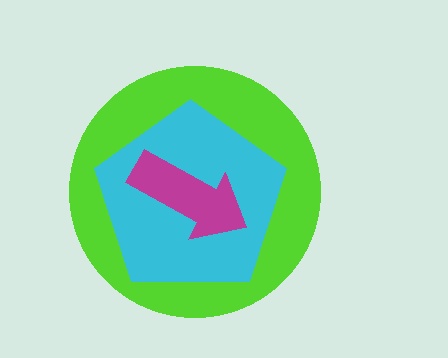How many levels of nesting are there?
3.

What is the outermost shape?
The lime circle.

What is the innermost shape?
The magenta arrow.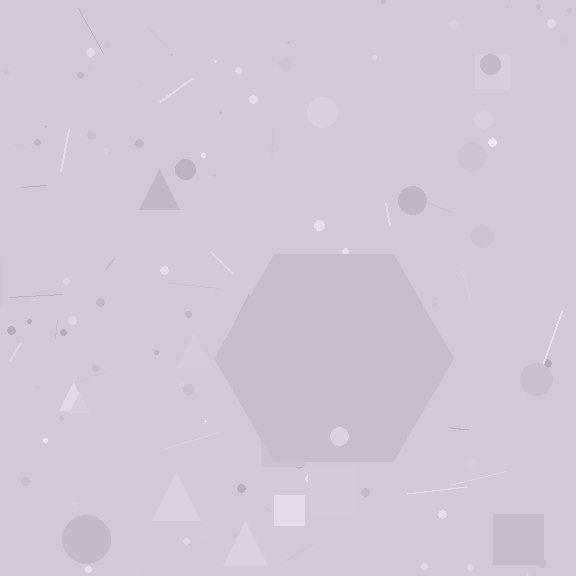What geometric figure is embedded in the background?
A hexagon is embedded in the background.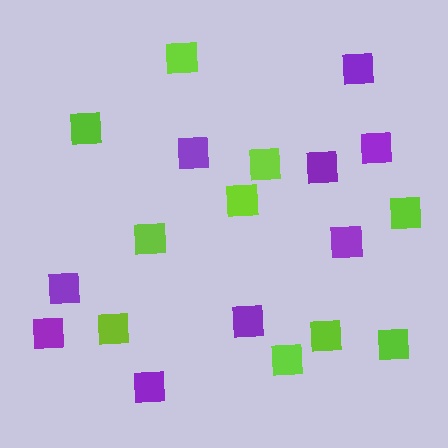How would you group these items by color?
There are 2 groups: one group of lime squares (10) and one group of purple squares (9).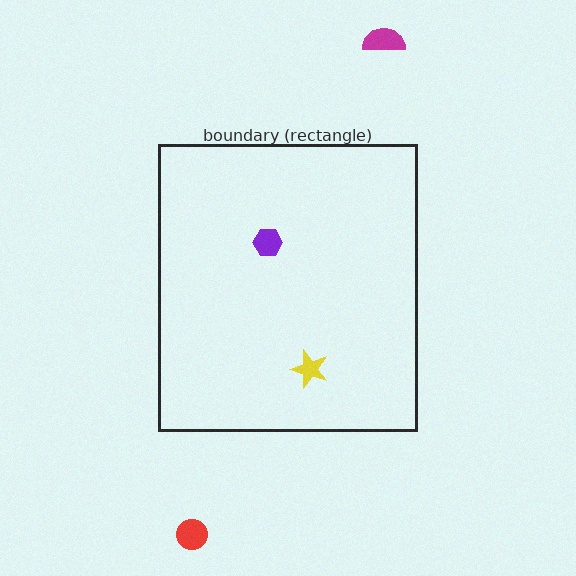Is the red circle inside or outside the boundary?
Outside.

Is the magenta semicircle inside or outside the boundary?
Outside.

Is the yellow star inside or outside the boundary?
Inside.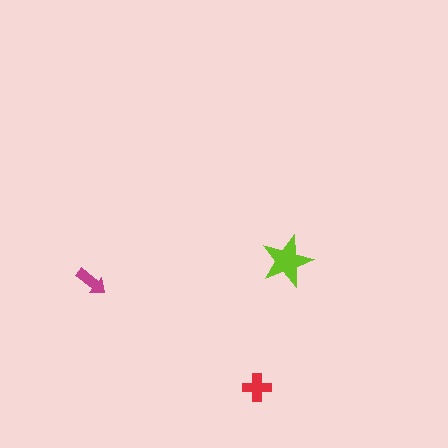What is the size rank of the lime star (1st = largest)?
1st.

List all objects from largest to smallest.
The lime star, the red cross, the magenta arrow.